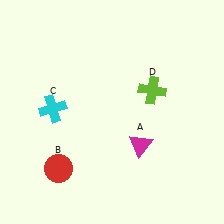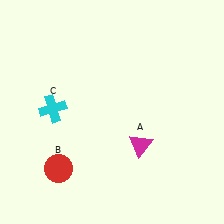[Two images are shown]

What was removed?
The lime cross (D) was removed in Image 2.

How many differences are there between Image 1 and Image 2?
There is 1 difference between the two images.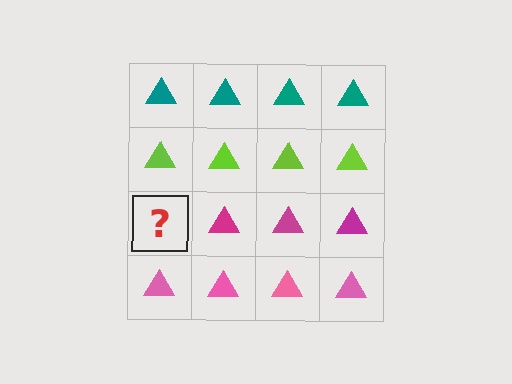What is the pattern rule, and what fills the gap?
The rule is that each row has a consistent color. The gap should be filled with a magenta triangle.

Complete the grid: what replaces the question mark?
The question mark should be replaced with a magenta triangle.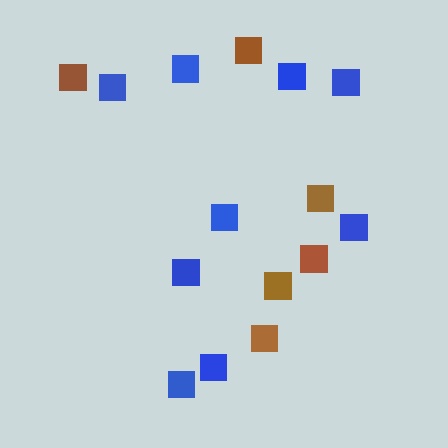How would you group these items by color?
There are 2 groups: one group of blue squares (9) and one group of brown squares (6).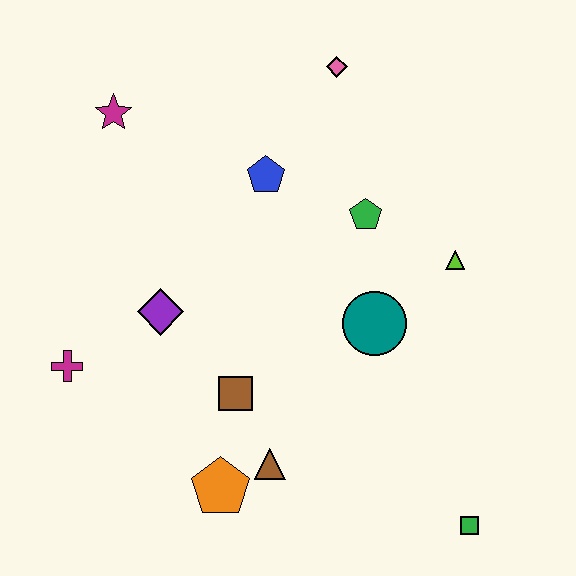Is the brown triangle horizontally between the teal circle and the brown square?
Yes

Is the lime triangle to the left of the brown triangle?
No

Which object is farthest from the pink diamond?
The green square is farthest from the pink diamond.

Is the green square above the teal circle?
No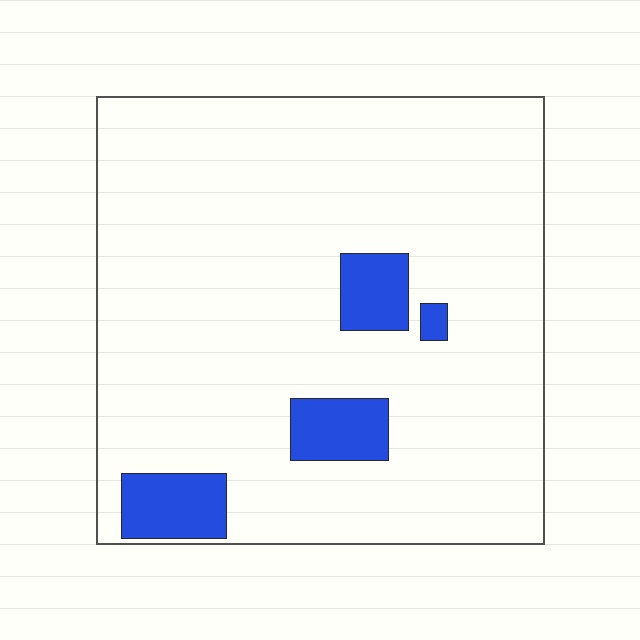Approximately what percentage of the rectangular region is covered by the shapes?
Approximately 10%.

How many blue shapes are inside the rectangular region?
4.